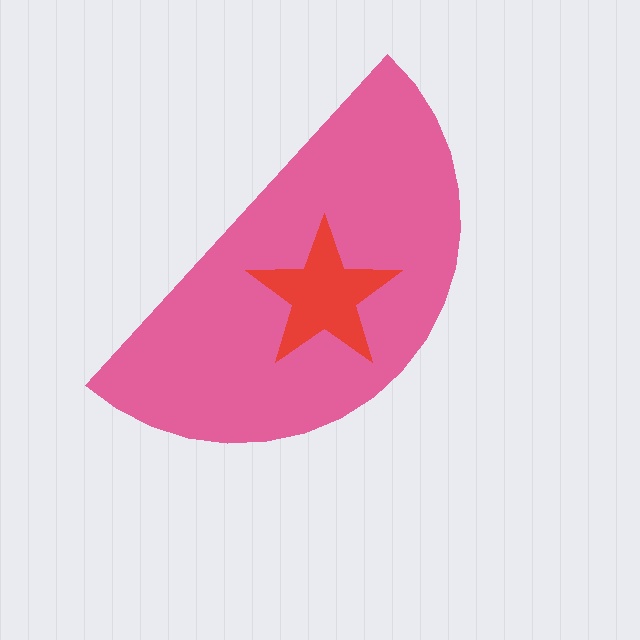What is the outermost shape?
The pink semicircle.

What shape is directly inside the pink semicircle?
The red star.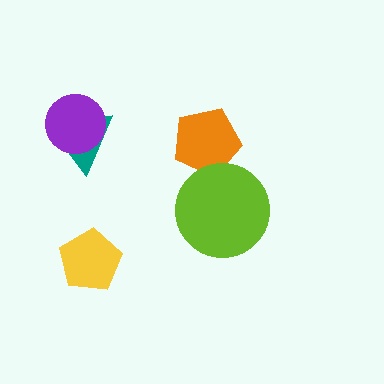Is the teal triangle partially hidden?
Yes, it is partially covered by another shape.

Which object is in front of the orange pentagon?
The lime circle is in front of the orange pentagon.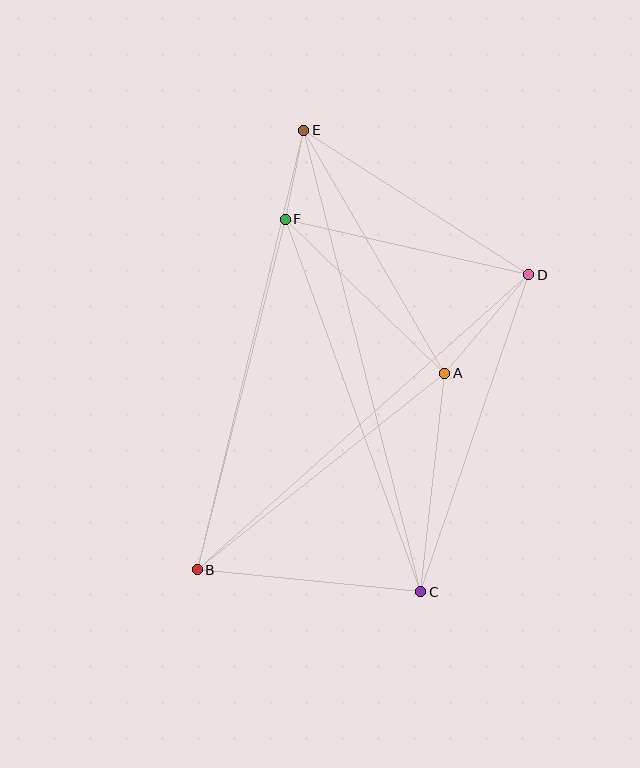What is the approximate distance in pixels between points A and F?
The distance between A and F is approximately 222 pixels.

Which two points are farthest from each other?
Points C and E are farthest from each other.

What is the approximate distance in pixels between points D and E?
The distance between D and E is approximately 268 pixels.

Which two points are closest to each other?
Points E and F are closest to each other.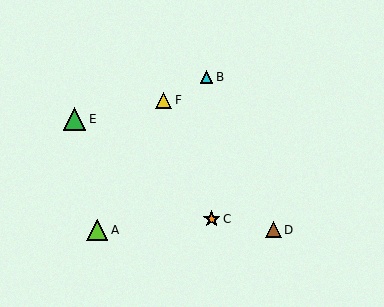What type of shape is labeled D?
Shape D is a brown triangle.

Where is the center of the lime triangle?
The center of the lime triangle is at (97, 230).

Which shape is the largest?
The green triangle (labeled E) is the largest.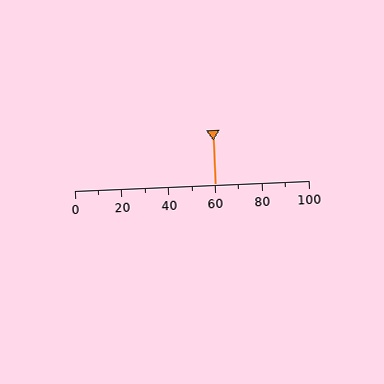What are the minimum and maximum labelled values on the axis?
The axis runs from 0 to 100.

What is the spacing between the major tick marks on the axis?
The major ticks are spaced 20 apart.